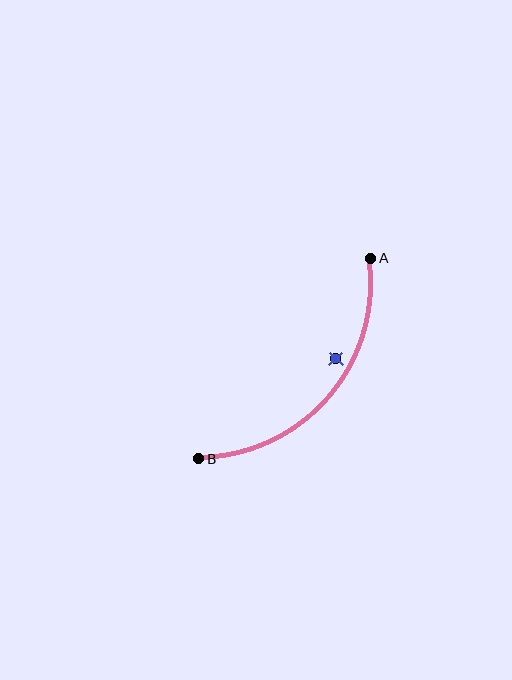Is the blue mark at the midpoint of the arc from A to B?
No — the blue mark does not lie on the arc at all. It sits slightly inside the curve.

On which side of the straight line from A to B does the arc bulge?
The arc bulges below and to the right of the straight line connecting A and B.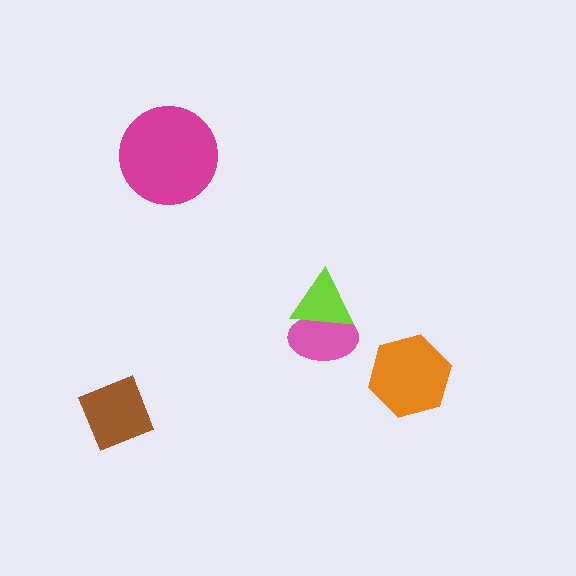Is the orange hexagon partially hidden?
No, no other shape covers it.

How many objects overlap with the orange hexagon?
0 objects overlap with the orange hexagon.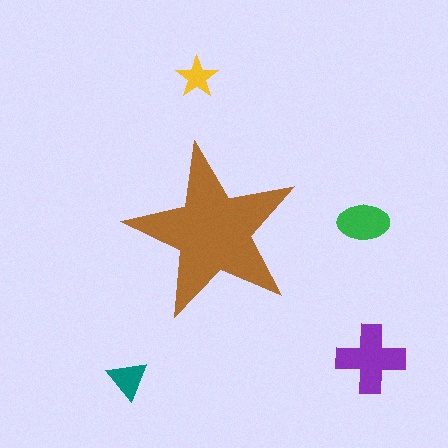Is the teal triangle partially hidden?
No, the teal triangle is fully visible.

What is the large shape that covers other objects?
A brown star.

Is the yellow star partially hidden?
No, the yellow star is fully visible.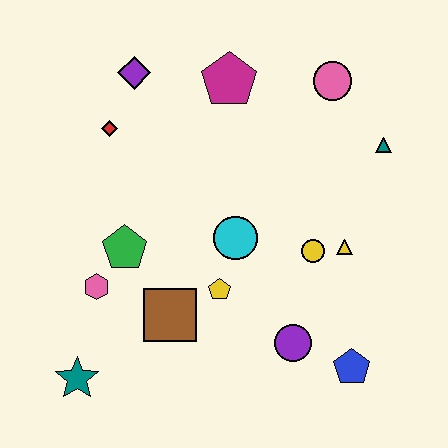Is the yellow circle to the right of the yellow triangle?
No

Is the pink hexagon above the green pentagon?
No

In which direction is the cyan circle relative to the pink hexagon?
The cyan circle is to the right of the pink hexagon.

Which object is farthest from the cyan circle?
The teal star is farthest from the cyan circle.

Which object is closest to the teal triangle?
The pink circle is closest to the teal triangle.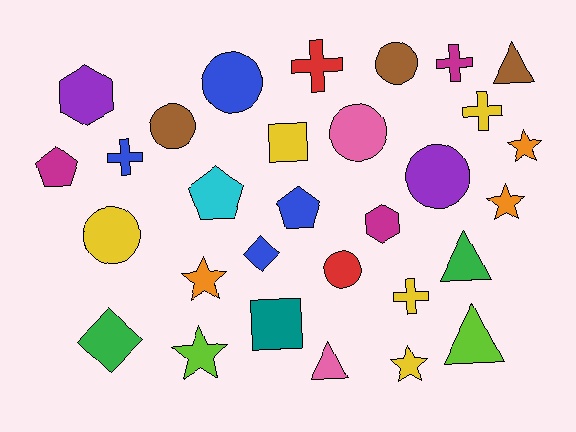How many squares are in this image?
There are 2 squares.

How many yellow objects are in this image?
There are 5 yellow objects.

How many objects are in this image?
There are 30 objects.